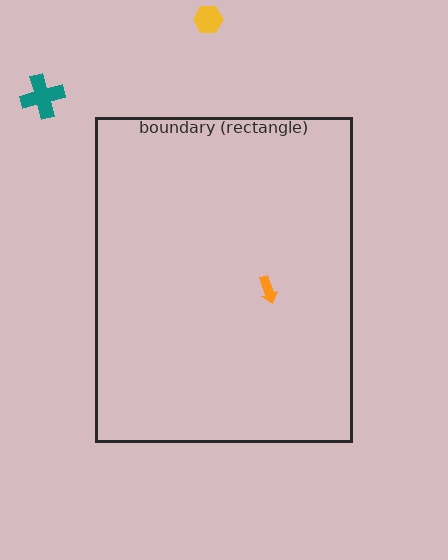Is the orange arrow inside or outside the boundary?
Inside.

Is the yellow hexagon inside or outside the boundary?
Outside.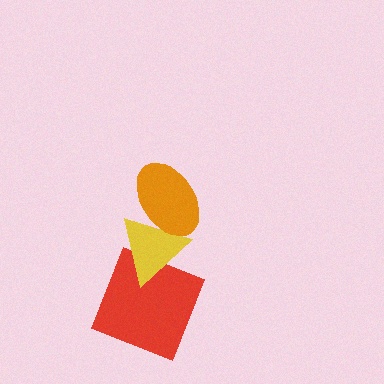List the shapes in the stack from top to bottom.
From top to bottom: the orange ellipse, the yellow triangle, the red square.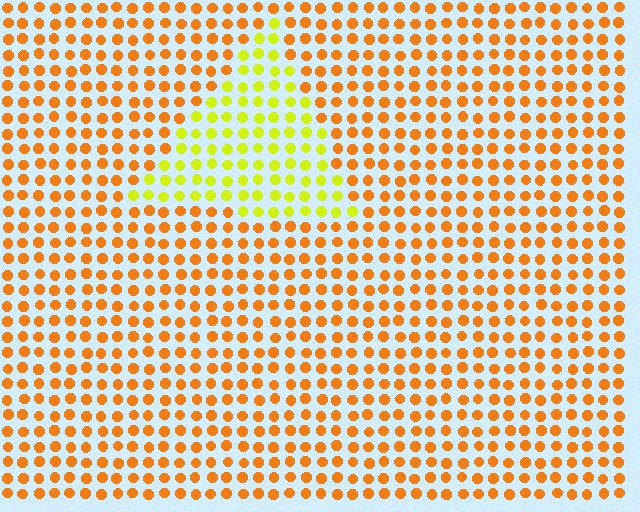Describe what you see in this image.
The image is filled with small orange elements in a uniform arrangement. A triangle-shaped region is visible where the elements are tinted to a slightly different hue, forming a subtle color boundary.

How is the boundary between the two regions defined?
The boundary is defined purely by a slight shift in hue (about 41 degrees). Spacing, size, and orientation are identical on both sides.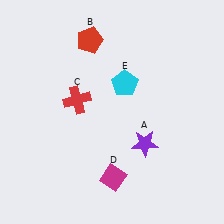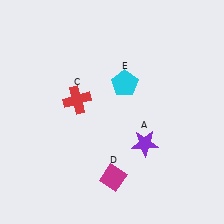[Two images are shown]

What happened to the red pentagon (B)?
The red pentagon (B) was removed in Image 2. It was in the top-left area of Image 1.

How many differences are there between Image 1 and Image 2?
There is 1 difference between the two images.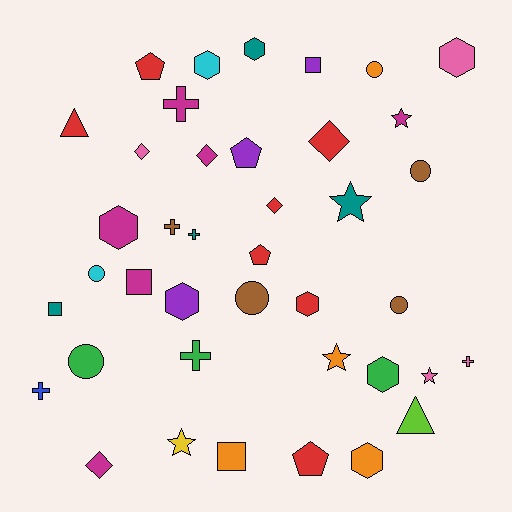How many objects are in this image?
There are 40 objects.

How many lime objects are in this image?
There is 1 lime object.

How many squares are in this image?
There are 4 squares.